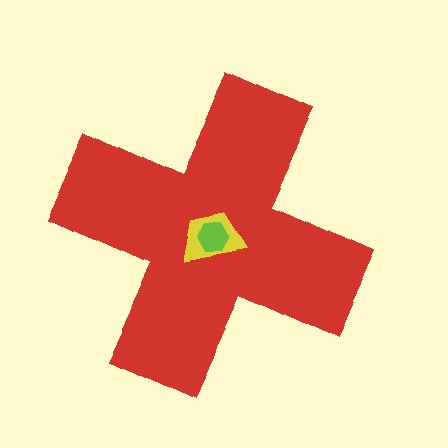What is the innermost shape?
The lime hexagon.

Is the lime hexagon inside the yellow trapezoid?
Yes.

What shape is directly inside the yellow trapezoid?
The lime hexagon.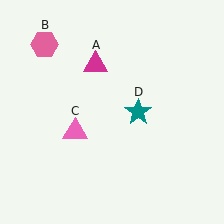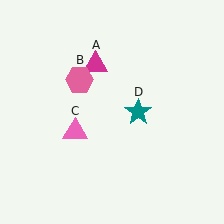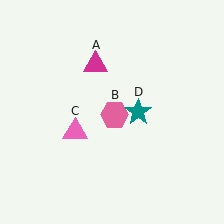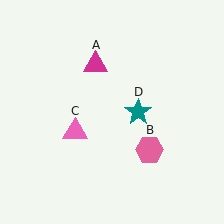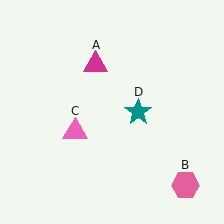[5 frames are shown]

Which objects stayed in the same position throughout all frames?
Magenta triangle (object A) and pink triangle (object C) and teal star (object D) remained stationary.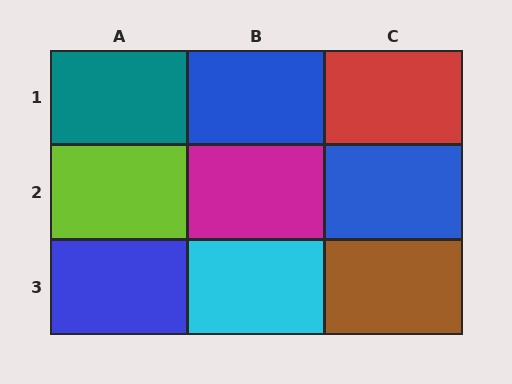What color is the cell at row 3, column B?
Cyan.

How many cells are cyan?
1 cell is cyan.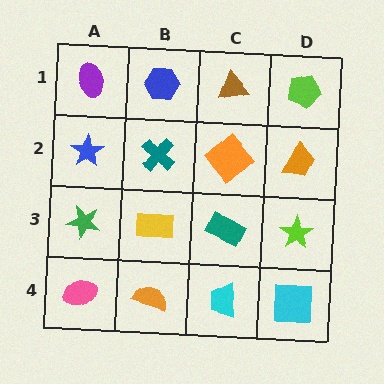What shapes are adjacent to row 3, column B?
A teal cross (row 2, column B), an orange semicircle (row 4, column B), a green star (row 3, column A), a teal rectangle (row 3, column C).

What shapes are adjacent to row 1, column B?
A teal cross (row 2, column B), a purple ellipse (row 1, column A), a brown triangle (row 1, column C).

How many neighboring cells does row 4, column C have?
3.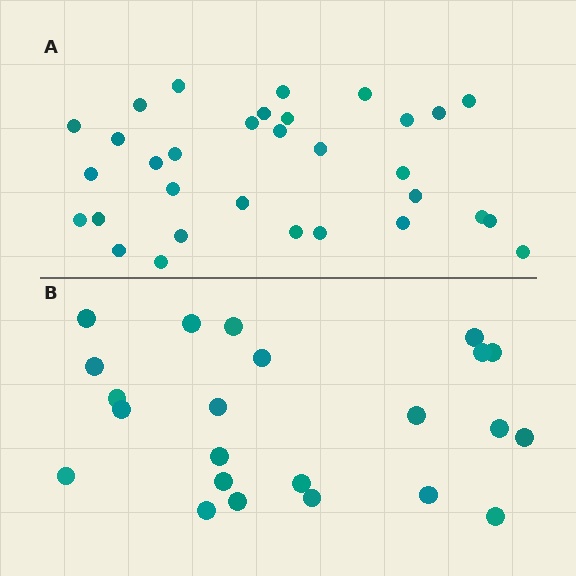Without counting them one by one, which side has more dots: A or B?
Region A (the top region) has more dots.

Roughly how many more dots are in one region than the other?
Region A has roughly 8 or so more dots than region B.